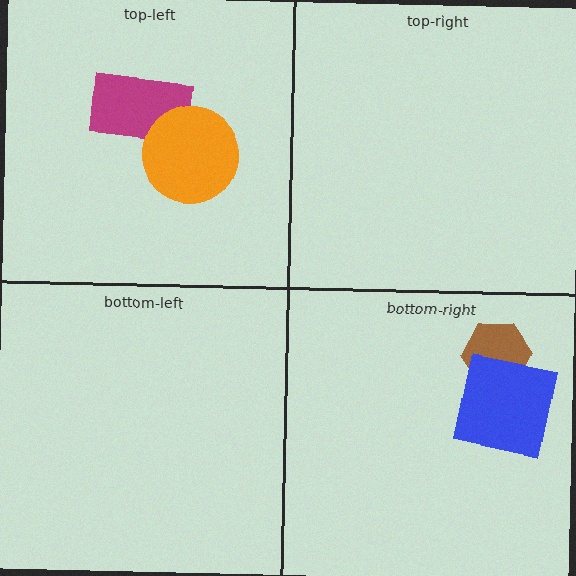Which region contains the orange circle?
The top-left region.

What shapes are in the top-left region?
The magenta rectangle, the orange circle.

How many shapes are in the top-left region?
2.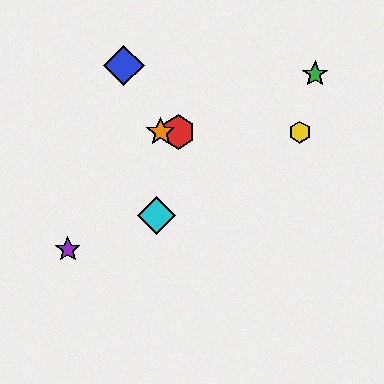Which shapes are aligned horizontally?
The red hexagon, the yellow hexagon, the orange star are aligned horizontally.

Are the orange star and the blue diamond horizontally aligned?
No, the orange star is at y≈132 and the blue diamond is at y≈65.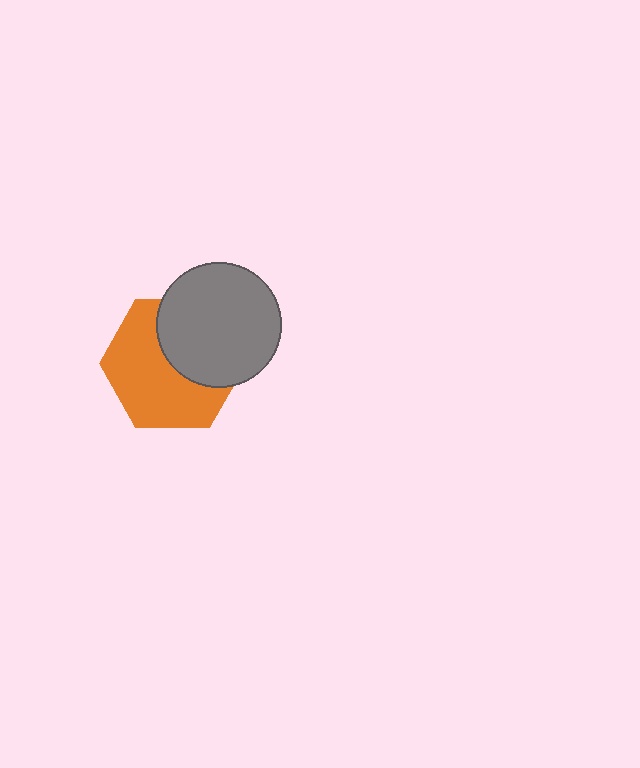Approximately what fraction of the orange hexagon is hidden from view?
Roughly 41% of the orange hexagon is hidden behind the gray circle.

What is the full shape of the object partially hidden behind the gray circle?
The partially hidden object is an orange hexagon.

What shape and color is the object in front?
The object in front is a gray circle.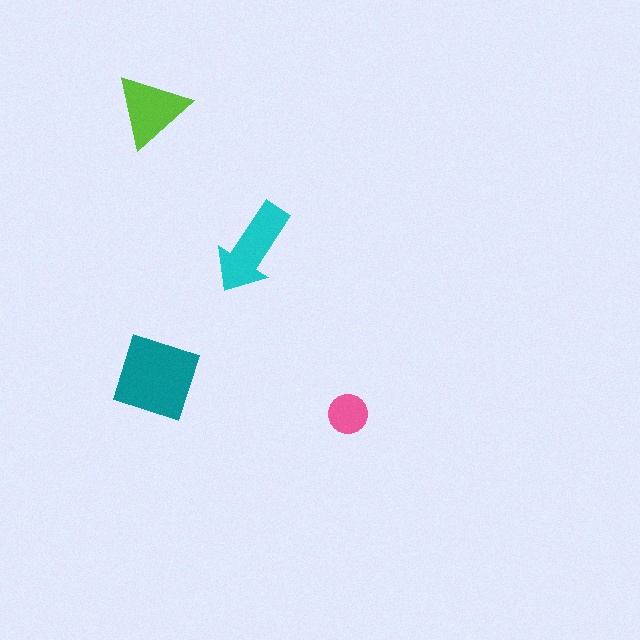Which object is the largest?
The teal square.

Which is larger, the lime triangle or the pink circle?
The lime triangle.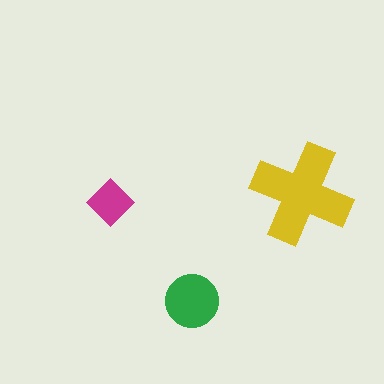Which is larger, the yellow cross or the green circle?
The yellow cross.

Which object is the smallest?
The magenta diamond.